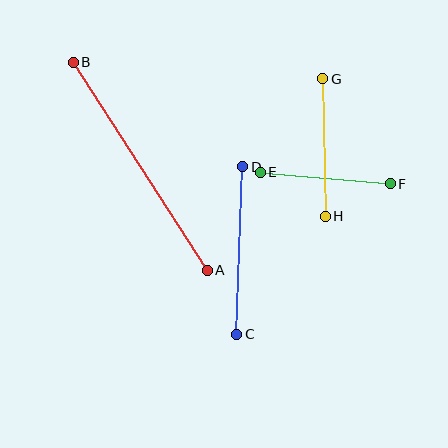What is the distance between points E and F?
The distance is approximately 130 pixels.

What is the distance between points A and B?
The distance is approximately 247 pixels.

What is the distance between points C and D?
The distance is approximately 168 pixels.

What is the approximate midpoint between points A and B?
The midpoint is at approximately (140, 166) pixels.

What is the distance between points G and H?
The distance is approximately 138 pixels.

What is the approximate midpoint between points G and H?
The midpoint is at approximately (324, 147) pixels.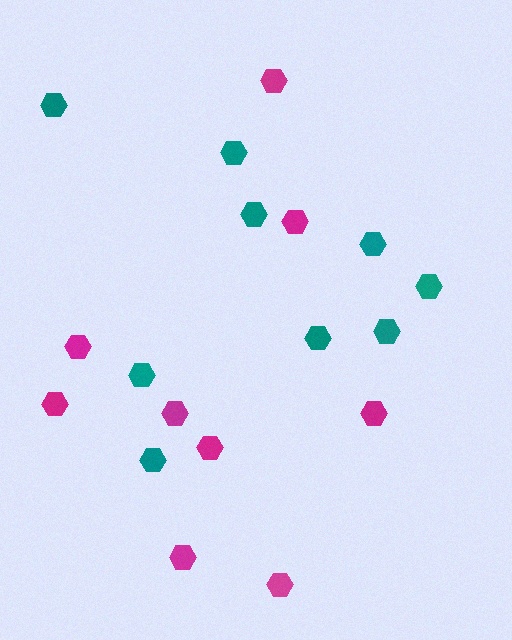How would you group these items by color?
There are 2 groups: one group of magenta hexagons (9) and one group of teal hexagons (9).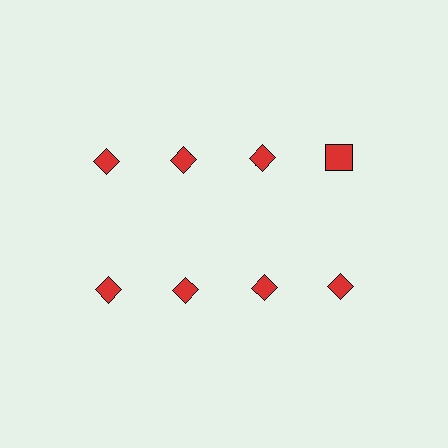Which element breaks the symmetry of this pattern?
The red square in the top row, second from right column breaks the symmetry. All other shapes are red diamonds.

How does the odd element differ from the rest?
It has a different shape: square instead of diamond.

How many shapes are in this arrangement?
There are 8 shapes arranged in a grid pattern.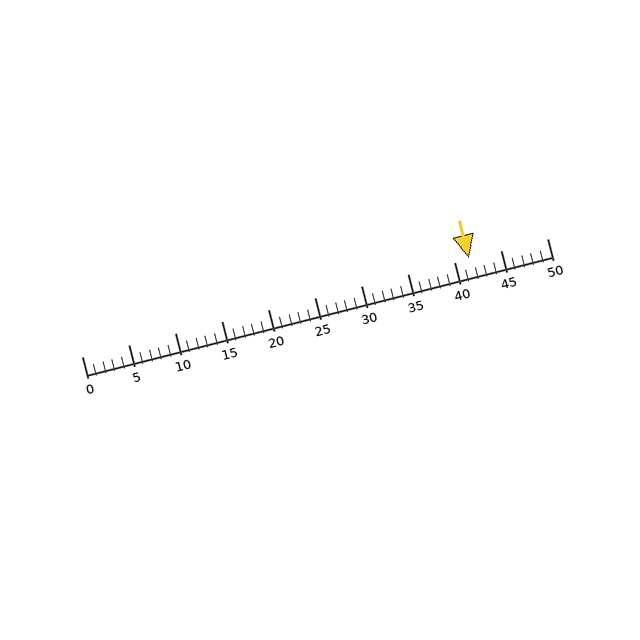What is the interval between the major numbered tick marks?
The major tick marks are spaced 5 units apart.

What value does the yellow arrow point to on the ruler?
The yellow arrow points to approximately 42.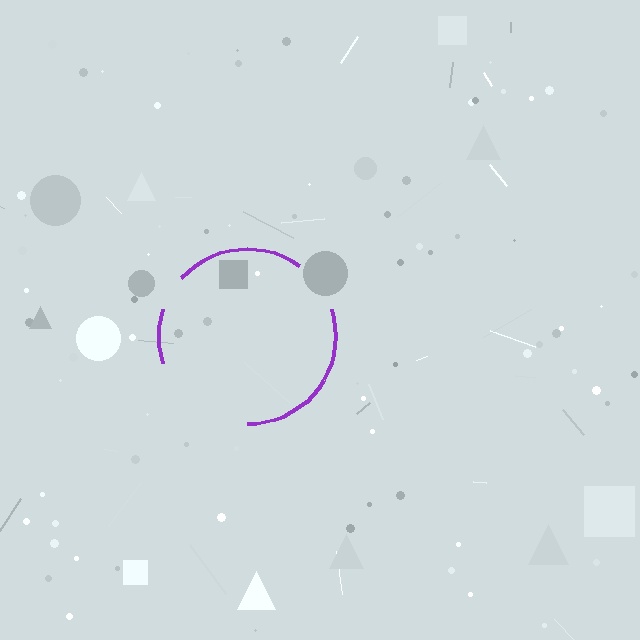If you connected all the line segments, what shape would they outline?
They would outline a circle.